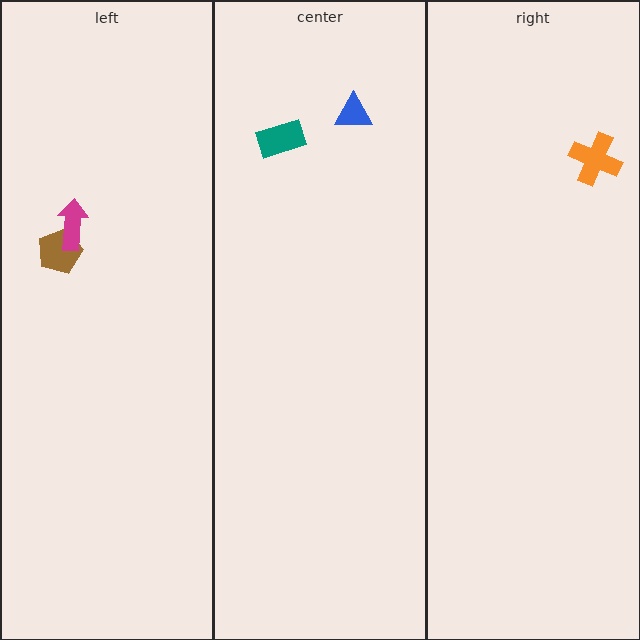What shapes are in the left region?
The brown pentagon, the magenta arrow.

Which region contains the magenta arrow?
The left region.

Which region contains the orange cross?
The right region.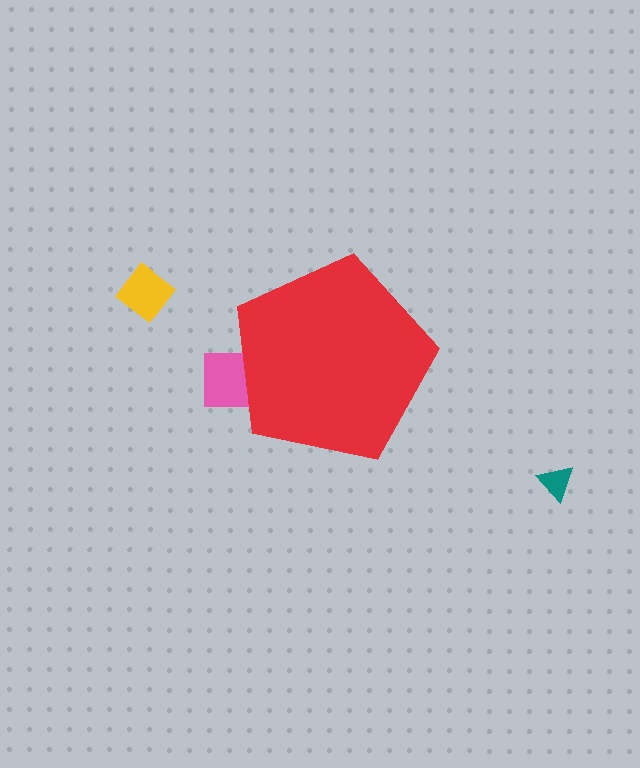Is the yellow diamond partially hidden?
No, the yellow diamond is fully visible.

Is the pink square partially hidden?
Yes, the pink square is partially hidden behind the red pentagon.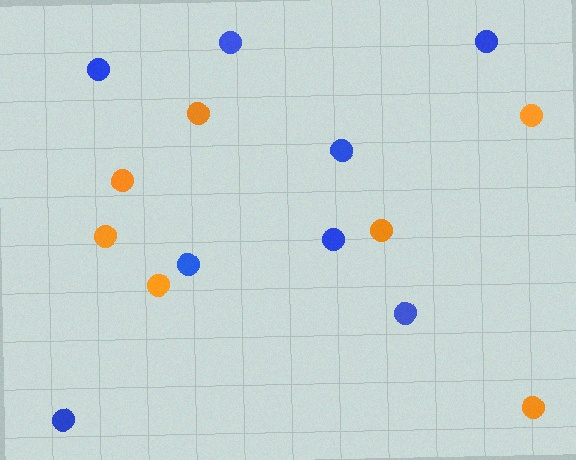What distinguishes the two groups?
There are 2 groups: one group of blue circles (8) and one group of orange circles (7).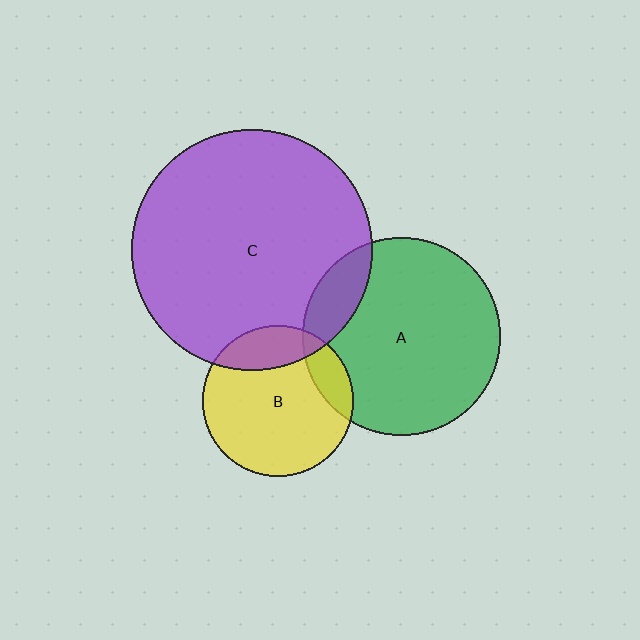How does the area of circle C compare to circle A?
Approximately 1.5 times.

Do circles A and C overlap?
Yes.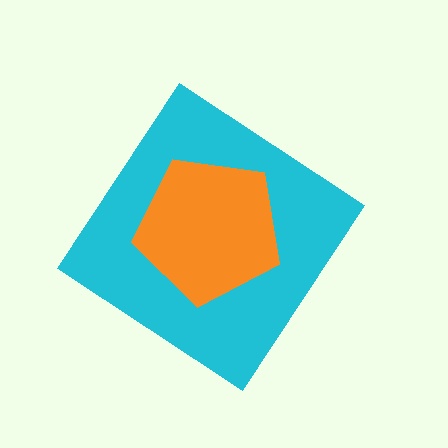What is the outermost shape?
The cyan diamond.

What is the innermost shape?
The orange pentagon.